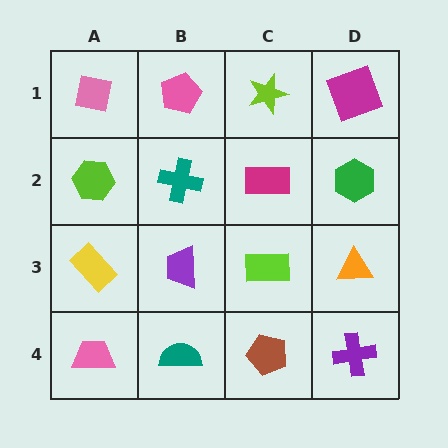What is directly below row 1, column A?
A lime hexagon.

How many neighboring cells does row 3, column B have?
4.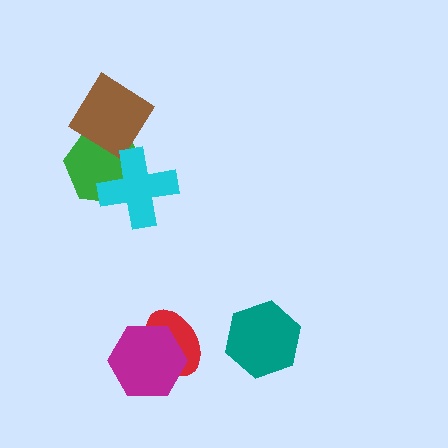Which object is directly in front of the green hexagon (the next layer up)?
The brown diamond is directly in front of the green hexagon.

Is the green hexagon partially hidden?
Yes, it is partially covered by another shape.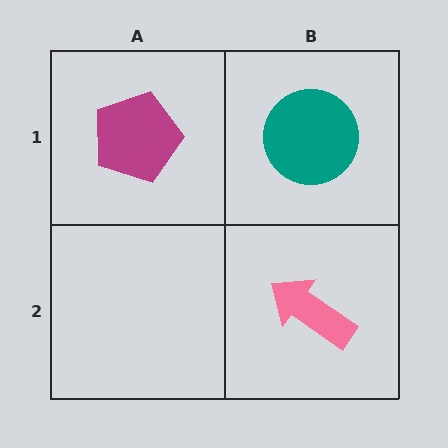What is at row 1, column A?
A magenta pentagon.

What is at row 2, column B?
A pink arrow.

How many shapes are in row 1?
2 shapes.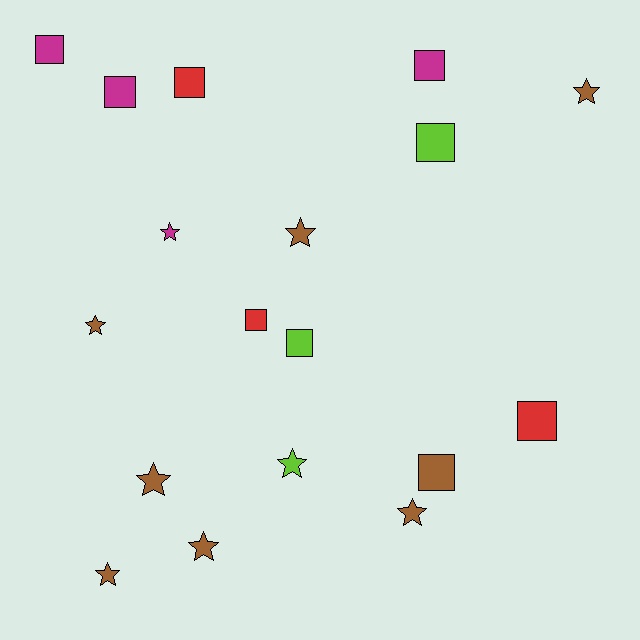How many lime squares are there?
There are 2 lime squares.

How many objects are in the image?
There are 18 objects.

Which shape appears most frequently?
Star, with 9 objects.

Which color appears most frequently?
Brown, with 8 objects.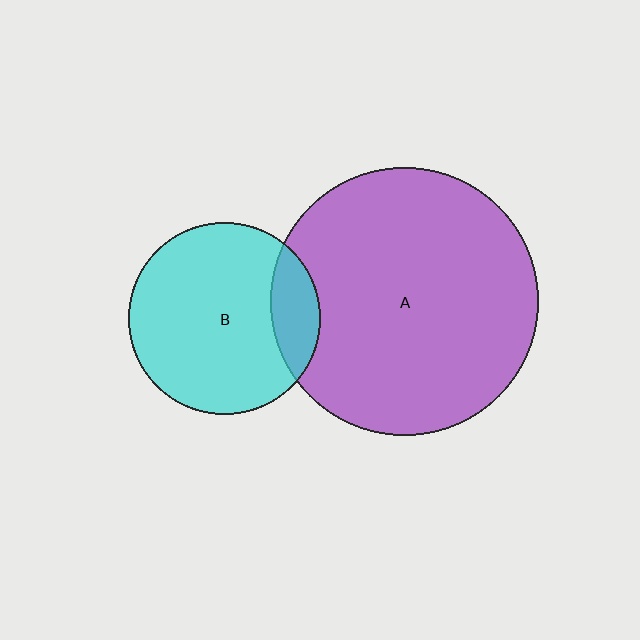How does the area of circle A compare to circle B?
Approximately 2.0 times.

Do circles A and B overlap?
Yes.